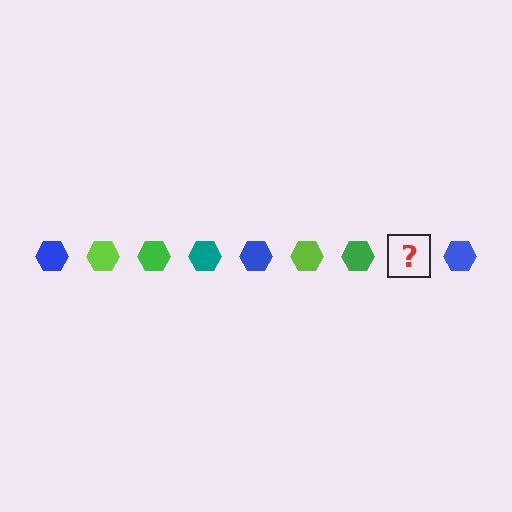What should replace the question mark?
The question mark should be replaced with a teal hexagon.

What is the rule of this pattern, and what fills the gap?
The rule is that the pattern cycles through blue, lime, green, teal hexagons. The gap should be filled with a teal hexagon.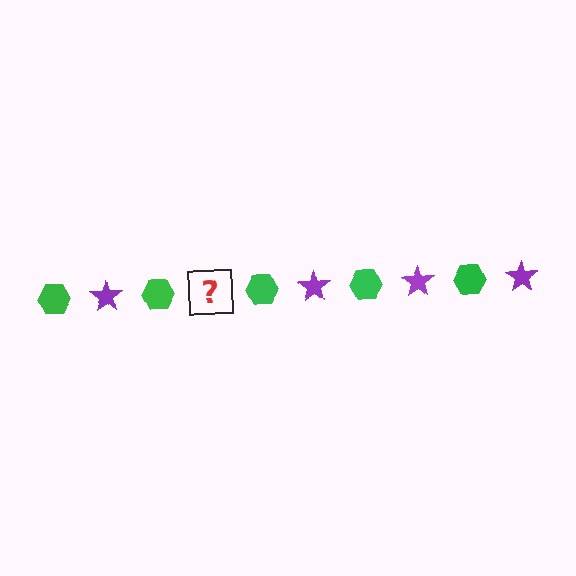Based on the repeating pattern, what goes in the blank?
The blank should be a purple star.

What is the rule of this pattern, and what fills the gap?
The rule is that the pattern alternates between green hexagon and purple star. The gap should be filled with a purple star.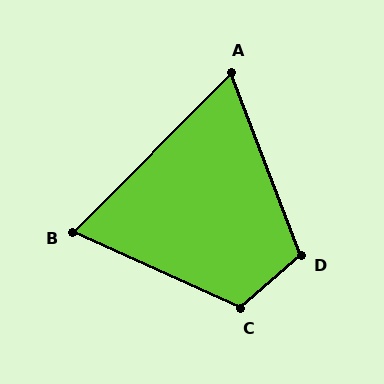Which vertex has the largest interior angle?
C, at approximately 114 degrees.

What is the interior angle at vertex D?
Approximately 110 degrees (obtuse).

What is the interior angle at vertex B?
Approximately 70 degrees (acute).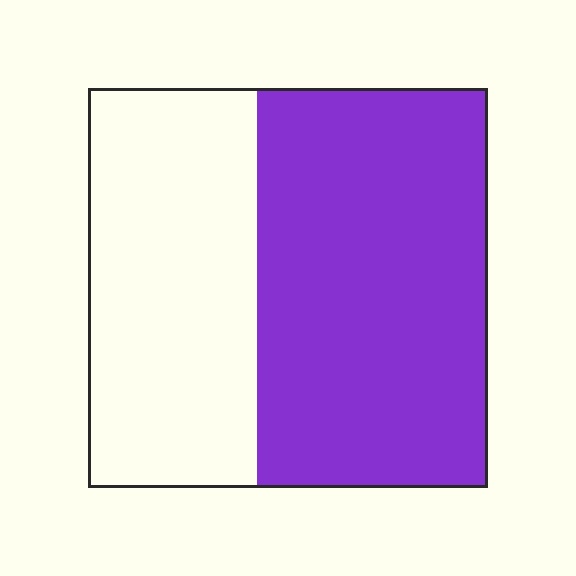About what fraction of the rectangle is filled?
About three fifths (3/5).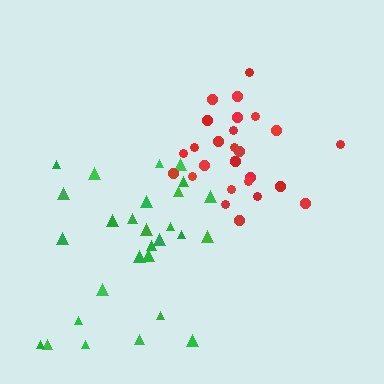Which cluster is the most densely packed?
Red.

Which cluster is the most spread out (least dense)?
Green.